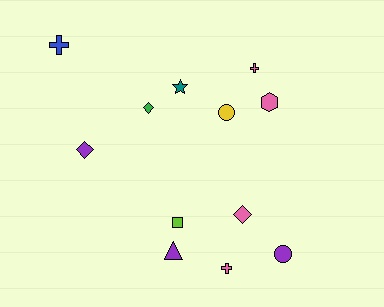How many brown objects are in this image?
There are no brown objects.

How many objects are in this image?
There are 12 objects.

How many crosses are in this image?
There are 3 crosses.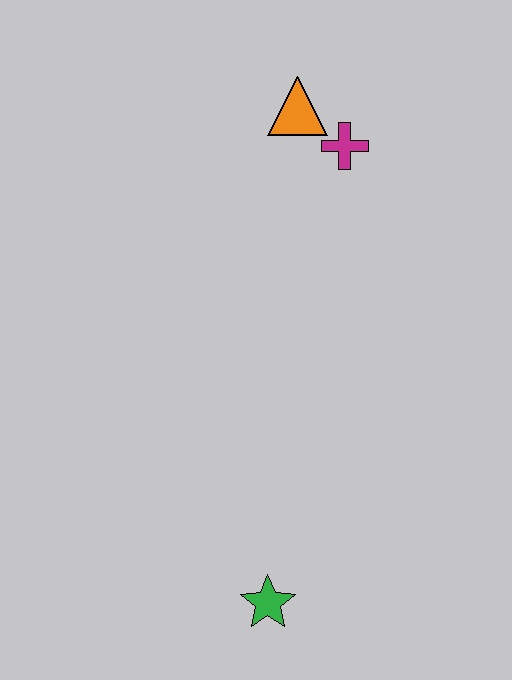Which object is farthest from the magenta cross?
The green star is farthest from the magenta cross.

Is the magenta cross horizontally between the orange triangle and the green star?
No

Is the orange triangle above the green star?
Yes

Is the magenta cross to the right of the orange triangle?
Yes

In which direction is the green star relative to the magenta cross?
The green star is below the magenta cross.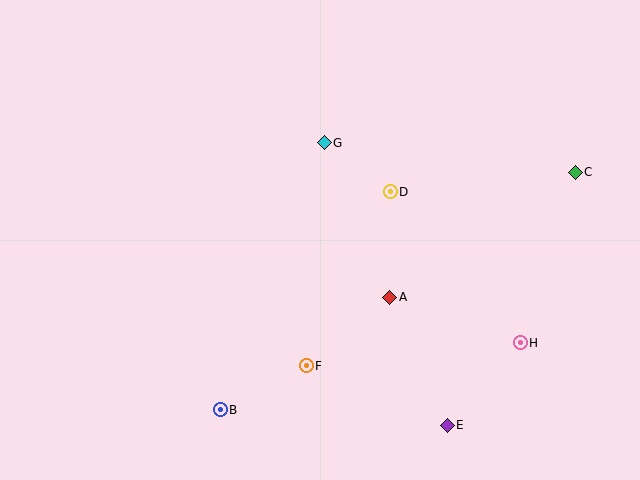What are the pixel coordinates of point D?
Point D is at (390, 192).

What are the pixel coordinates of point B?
Point B is at (220, 410).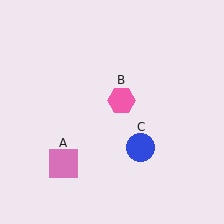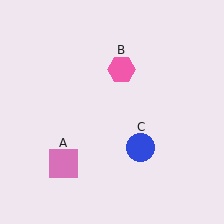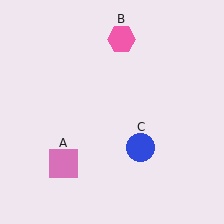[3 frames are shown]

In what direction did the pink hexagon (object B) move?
The pink hexagon (object B) moved up.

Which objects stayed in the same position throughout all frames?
Pink square (object A) and blue circle (object C) remained stationary.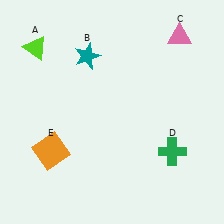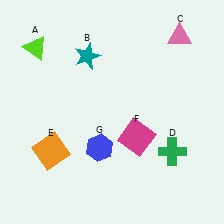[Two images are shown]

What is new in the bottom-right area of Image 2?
A magenta square (F) was added in the bottom-right area of Image 2.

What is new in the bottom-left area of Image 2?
A blue hexagon (G) was added in the bottom-left area of Image 2.